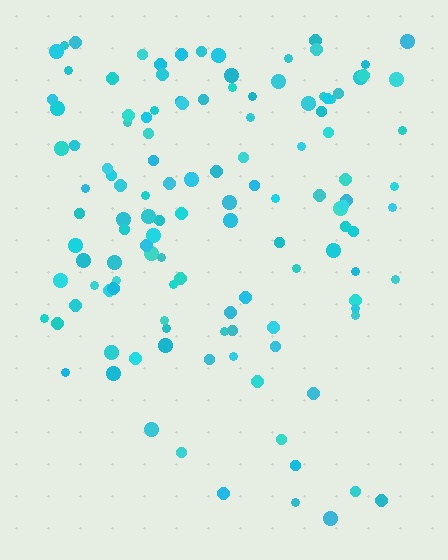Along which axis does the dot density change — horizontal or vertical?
Vertical.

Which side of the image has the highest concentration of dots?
The top.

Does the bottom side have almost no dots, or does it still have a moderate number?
Still a moderate number, just noticeably fewer than the top.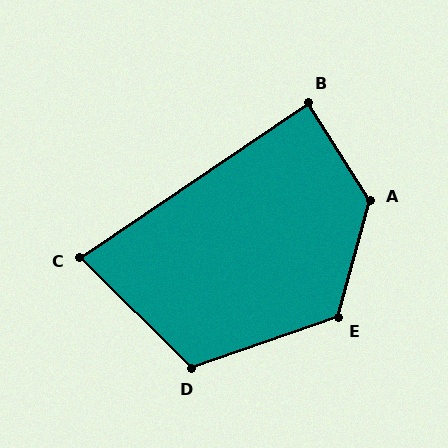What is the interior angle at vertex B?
Approximately 88 degrees (approximately right).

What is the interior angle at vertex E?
Approximately 124 degrees (obtuse).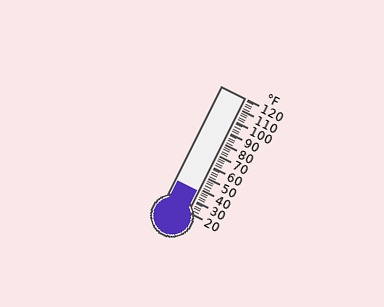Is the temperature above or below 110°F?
The temperature is below 110°F.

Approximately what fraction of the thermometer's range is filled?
The thermometer is filled to approximately 20% of its range.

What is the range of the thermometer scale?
The thermometer scale ranges from 20°F to 120°F.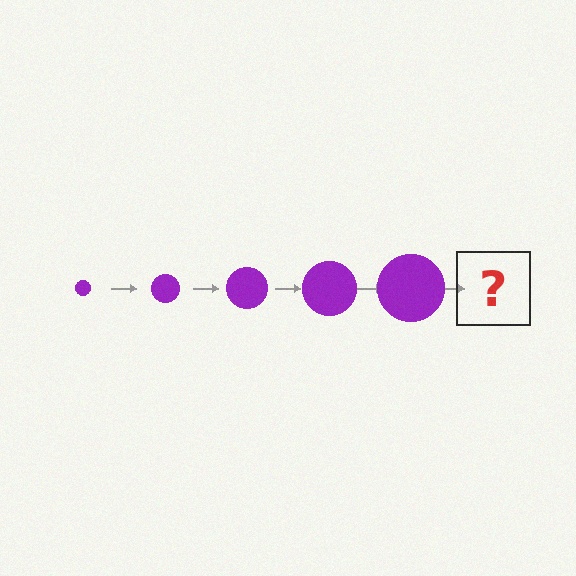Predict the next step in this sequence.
The next step is a purple circle, larger than the previous one.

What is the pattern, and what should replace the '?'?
The pattern is that the circle gets progressively larger each step. The '?' should be a purple circle, larger than the previous one.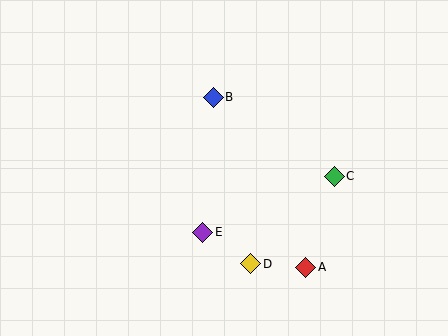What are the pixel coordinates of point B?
Point B is at (213, 97).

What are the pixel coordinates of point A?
Point A is at (306, 267).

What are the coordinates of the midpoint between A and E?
The midpoint between A and E is at (254, 250).